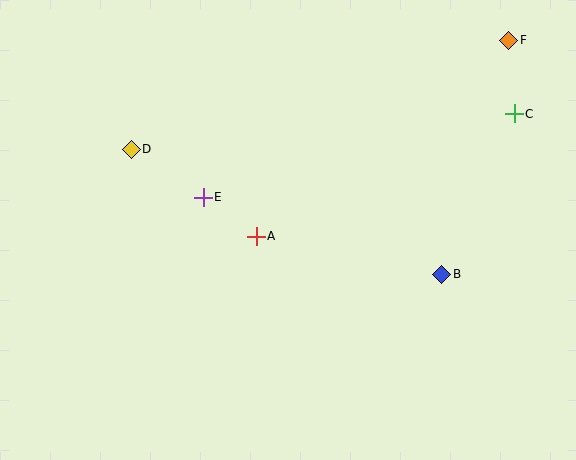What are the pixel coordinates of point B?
Point B is at (442, 274).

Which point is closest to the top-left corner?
Point D is closest to the top-left corner.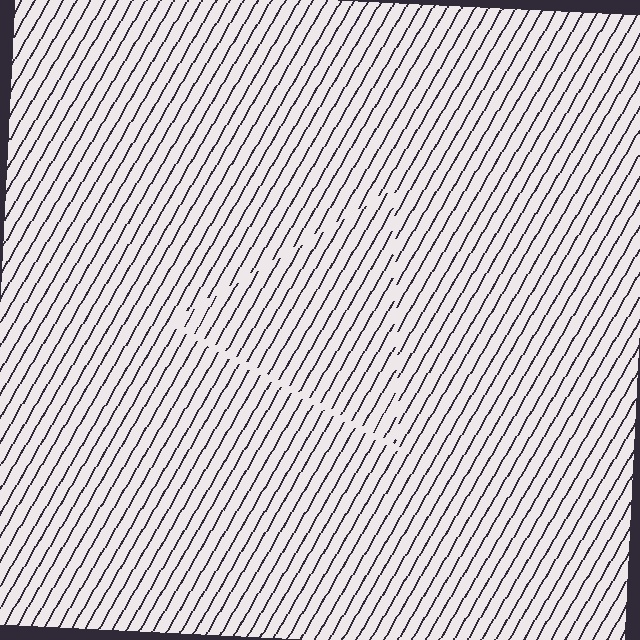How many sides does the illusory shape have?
3 sides — the line-ends trace a triangle.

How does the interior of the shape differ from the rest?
The interior of the shape contains the same grating, shifted by half a period — the contour is defined by the phase discontinuity where line-ends from the inner and outer gratings abut.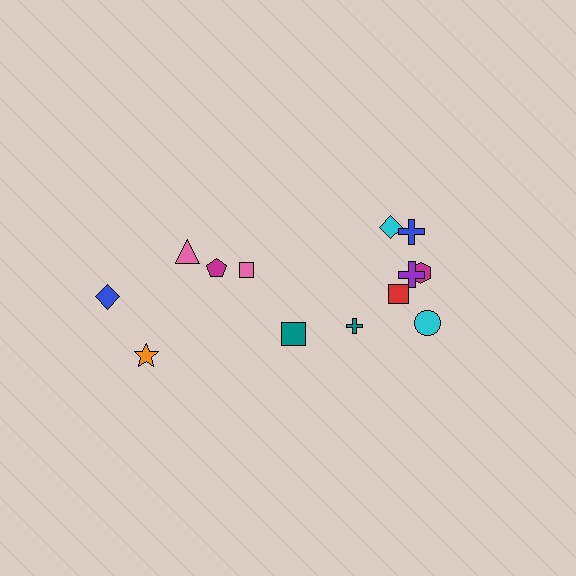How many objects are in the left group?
There are 5 objects.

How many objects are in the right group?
There are 8 objects.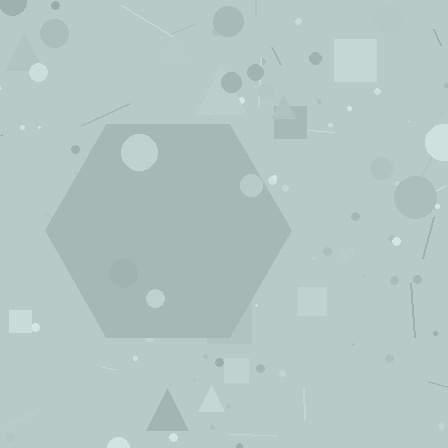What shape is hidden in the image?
A hexagon is hidden in the image.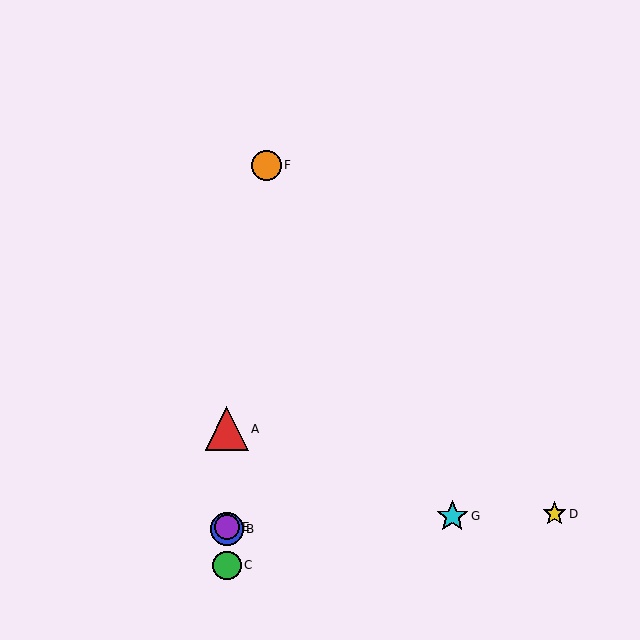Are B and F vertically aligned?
No, B is at x≈227 and F is at x≈266.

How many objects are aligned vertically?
4 objects (A, B, C, E) are aligned vertically.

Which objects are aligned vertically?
Objects A, B, C, E are aligned vertically.